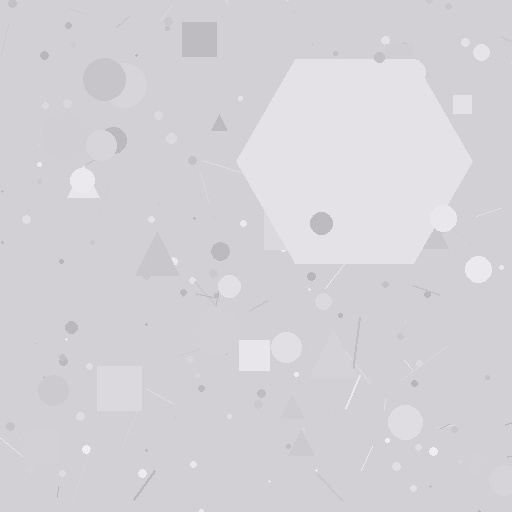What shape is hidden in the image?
A hexagon is hidden in the image.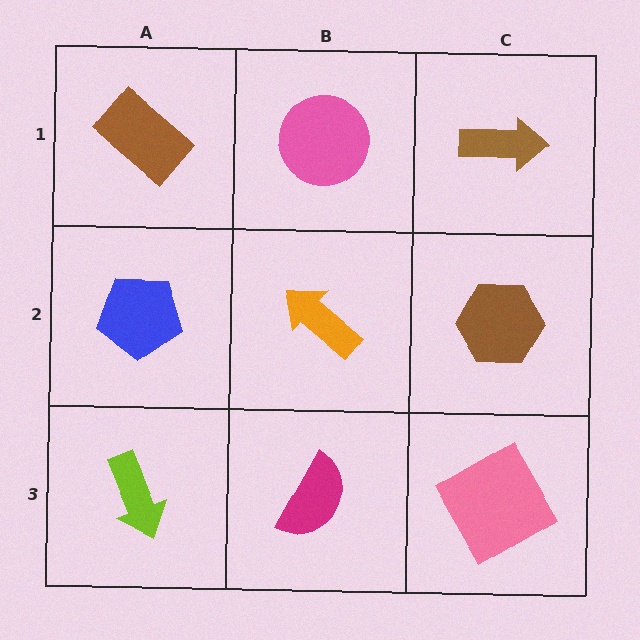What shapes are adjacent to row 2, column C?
A brown arrow (row 1, column C), a pink square (row 3, column C), an orange arrow (row 2, column B).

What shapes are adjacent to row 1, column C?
A brown hexagon (row 2, column C), a pink circle (row 1, column B).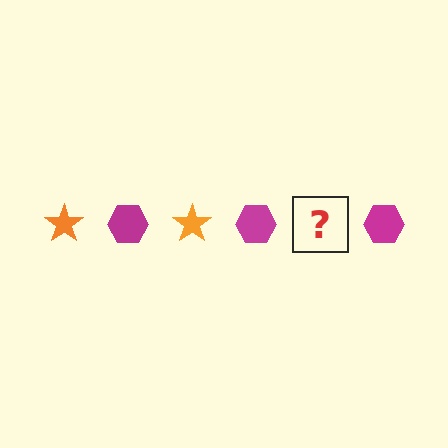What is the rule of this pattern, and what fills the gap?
The rule is that the pattern alternates between orange star and magenta hexagon. The gap should be filled with an orange star.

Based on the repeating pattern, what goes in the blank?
The blank should be an orange star.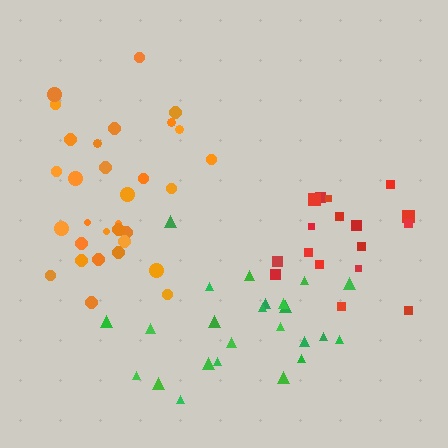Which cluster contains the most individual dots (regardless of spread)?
Orange (31).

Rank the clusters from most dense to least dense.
orange, green, red.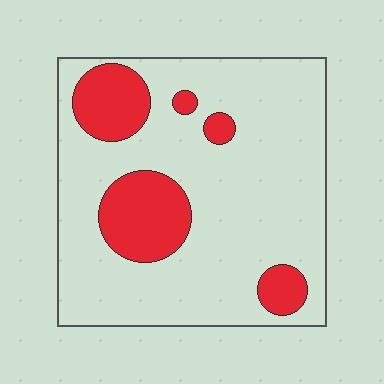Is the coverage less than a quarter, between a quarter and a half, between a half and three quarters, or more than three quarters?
Less than a quarter.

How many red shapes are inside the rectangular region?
5.